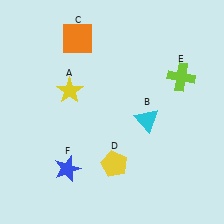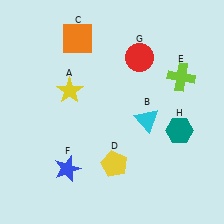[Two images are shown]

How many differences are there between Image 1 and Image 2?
There are 2 differences between the two images.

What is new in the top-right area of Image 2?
A red circle (G) was added in the top-right area of Image 2.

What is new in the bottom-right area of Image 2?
A teal hexagon (H) was added in the bottom-right area of Image 2.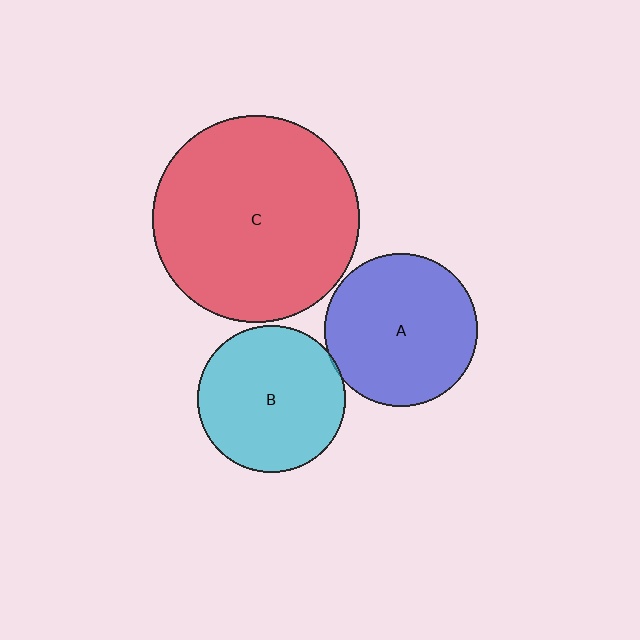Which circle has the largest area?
Circle C (red).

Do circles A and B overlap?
Yes.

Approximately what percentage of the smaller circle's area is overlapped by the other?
Approximately 5%.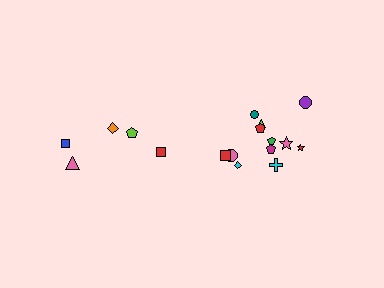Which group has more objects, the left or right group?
The right group.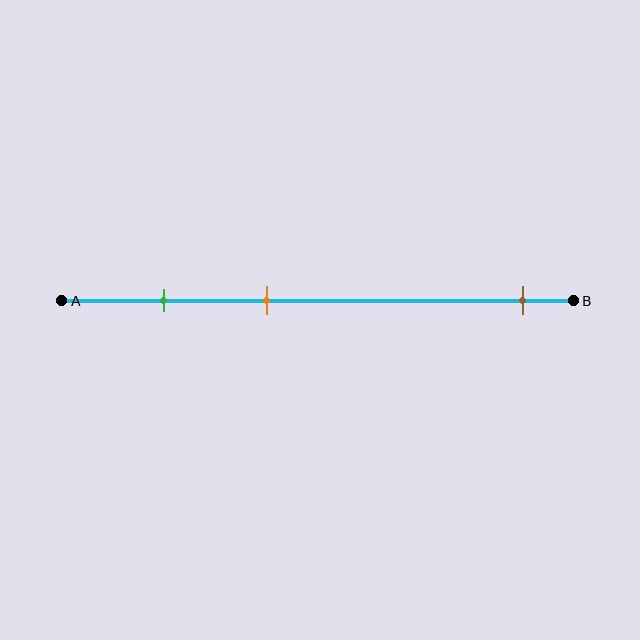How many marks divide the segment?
There are 3 marks dividing the segment.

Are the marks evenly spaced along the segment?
No, the marks are not evenly spaced.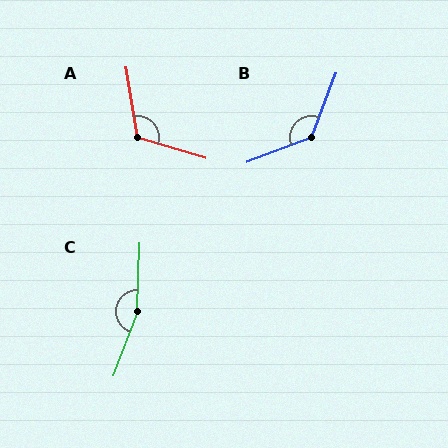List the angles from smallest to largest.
A (116°), B (132°), C (161°).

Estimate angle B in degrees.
Approximately 132 degrees.